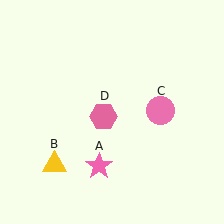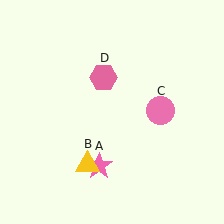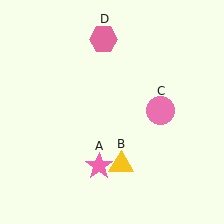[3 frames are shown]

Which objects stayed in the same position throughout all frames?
Pink star (object A) and pink circle (object C) remained stationary.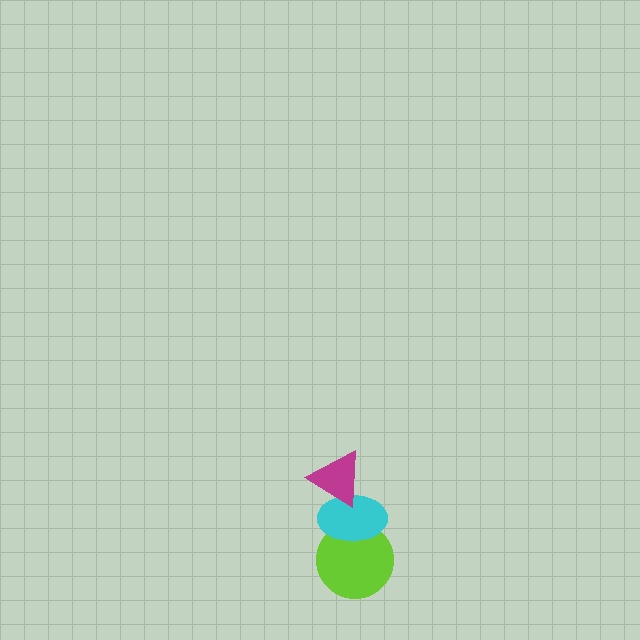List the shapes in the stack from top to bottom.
From top to bottom: the magenta triangle, the cyan ellipse, the lime circle.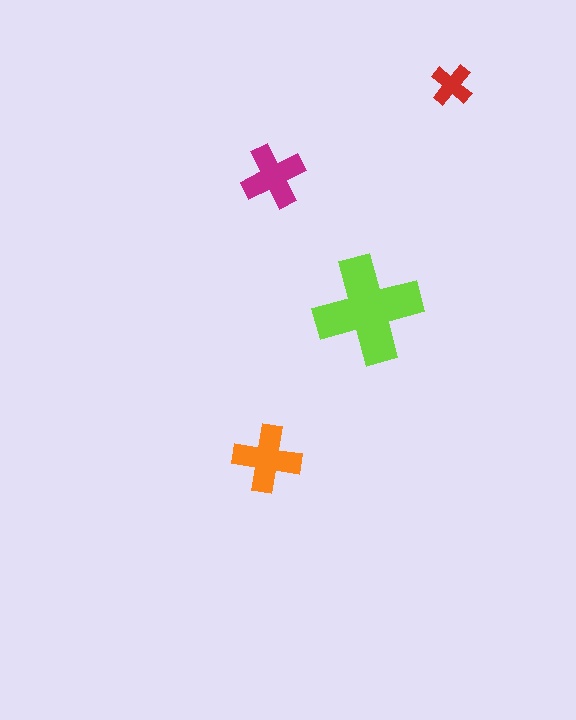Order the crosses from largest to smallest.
the lime one, the orange one, the magenta one, the red one.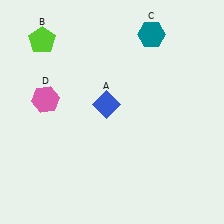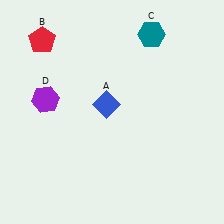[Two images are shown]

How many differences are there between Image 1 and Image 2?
There are 2 differences between the two images.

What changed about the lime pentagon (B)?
In Image 1, B is lime. In Image 2, it changed to red.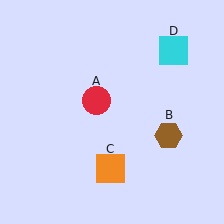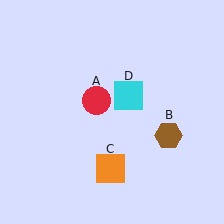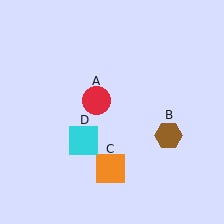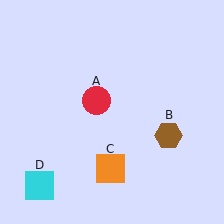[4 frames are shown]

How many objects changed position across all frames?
1 object changed position: cyan square (object D).